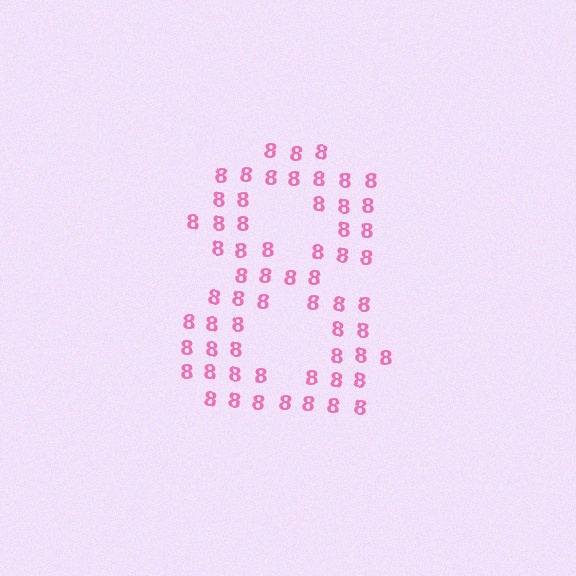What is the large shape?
The large shape is the digit 8.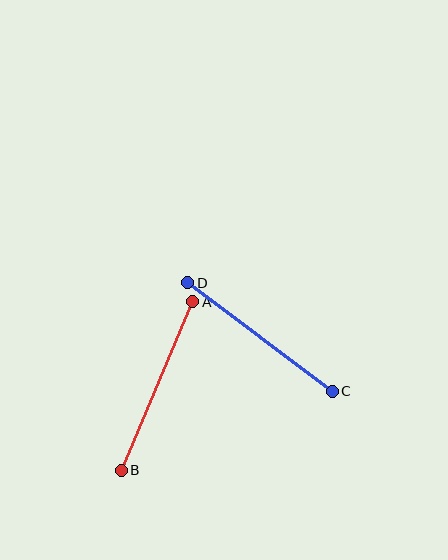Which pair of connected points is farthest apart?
Points A and B are farthest apart.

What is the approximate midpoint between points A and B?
The midpoint is at approximately (157, 386) pixels.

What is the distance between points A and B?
The distance is approximately 183 pixels.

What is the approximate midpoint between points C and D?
The midpoint is at approximately (260, 337) pixels.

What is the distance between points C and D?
The distance is approximately 180 pixels.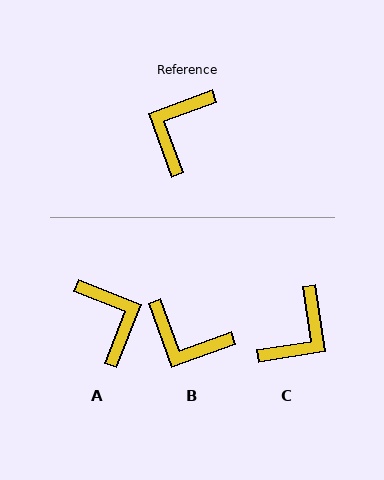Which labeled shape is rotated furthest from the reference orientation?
C, about 169 degrees away.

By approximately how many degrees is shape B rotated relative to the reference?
Approximately 90 degrees counter-clockwise.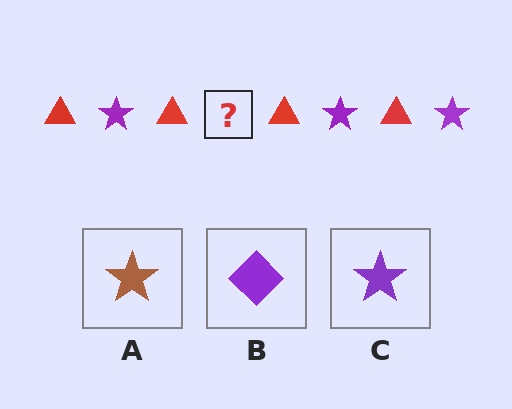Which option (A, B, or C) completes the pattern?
C.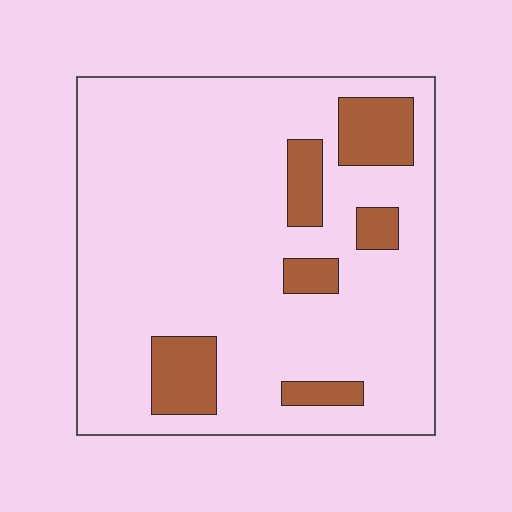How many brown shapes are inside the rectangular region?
6.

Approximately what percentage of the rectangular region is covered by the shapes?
Approximately 15%.